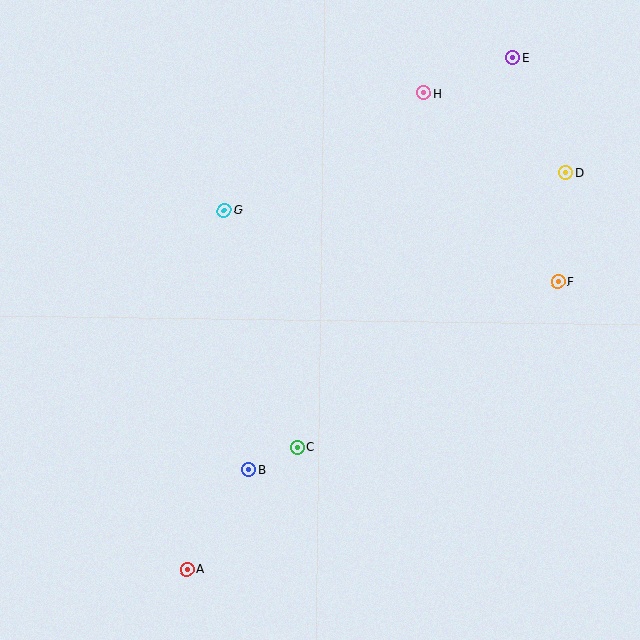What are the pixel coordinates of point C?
Point C is at (298, 447).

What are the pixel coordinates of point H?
Point H is at (424, 93).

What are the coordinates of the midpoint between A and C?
The midpoint between A and C is at (242, 508).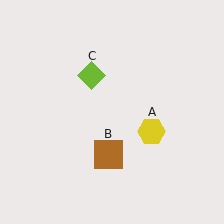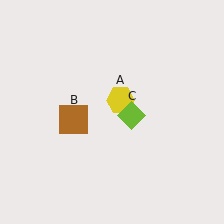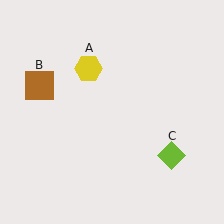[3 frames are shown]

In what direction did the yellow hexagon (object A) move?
The yellow hexagon (object A) moved up and to the left.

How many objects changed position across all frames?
3 objects changed position: yellow hexagon (object A), brown square (object B), lime diamond (object C).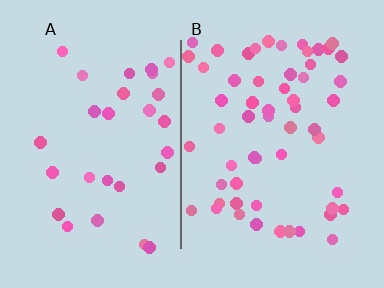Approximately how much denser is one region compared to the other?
Approximately 2.0× — region B over region A.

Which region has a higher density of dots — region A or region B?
B (the right).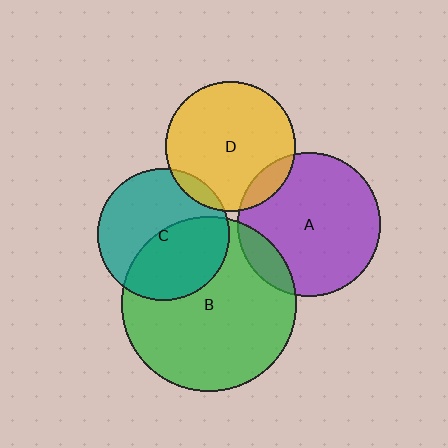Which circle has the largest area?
Circle B (green).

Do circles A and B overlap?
Yes.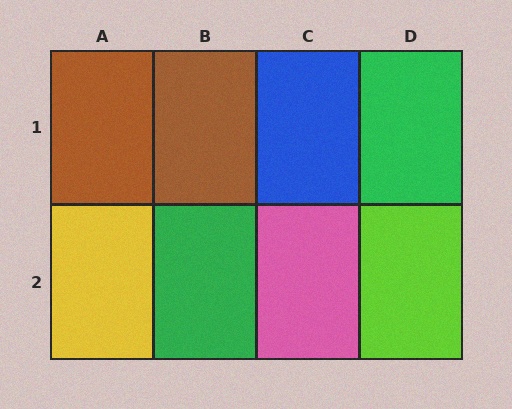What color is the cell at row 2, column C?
Pink.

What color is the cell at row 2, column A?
Yellow.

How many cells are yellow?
1 cell is yellow.